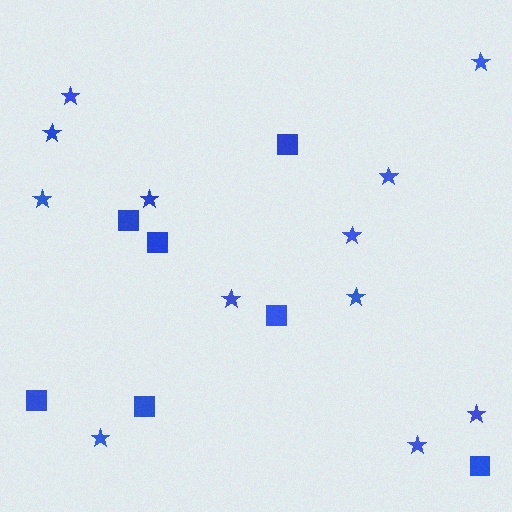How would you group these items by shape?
There are 2 groups: one group of squares (7) and one group of stars (12).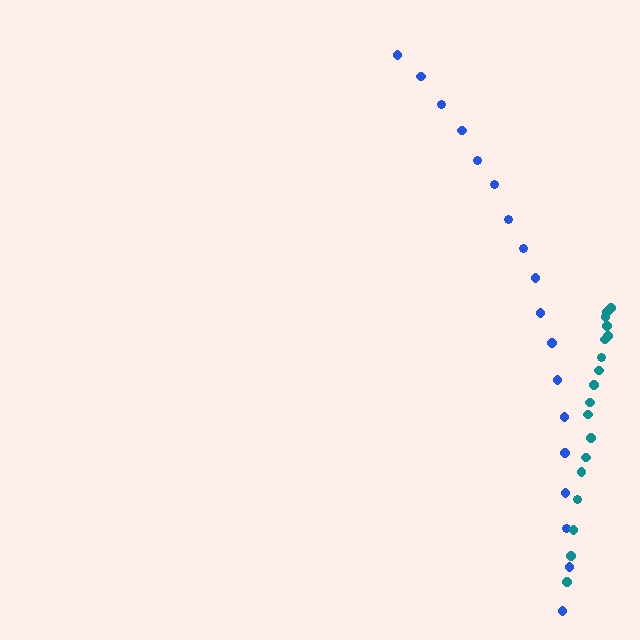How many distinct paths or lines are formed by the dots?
There are 2 distinct paths.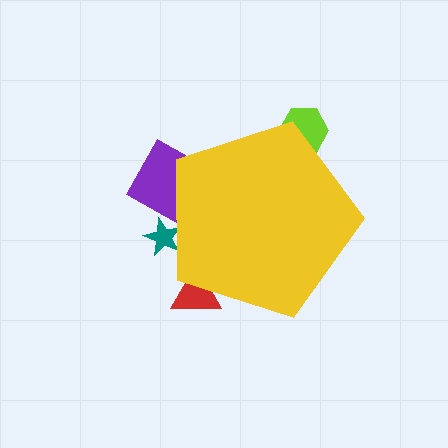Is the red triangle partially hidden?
Yes, the red triangle is partially hidden behind the yellow pentagon.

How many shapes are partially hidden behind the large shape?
4 shapes are partially hidden.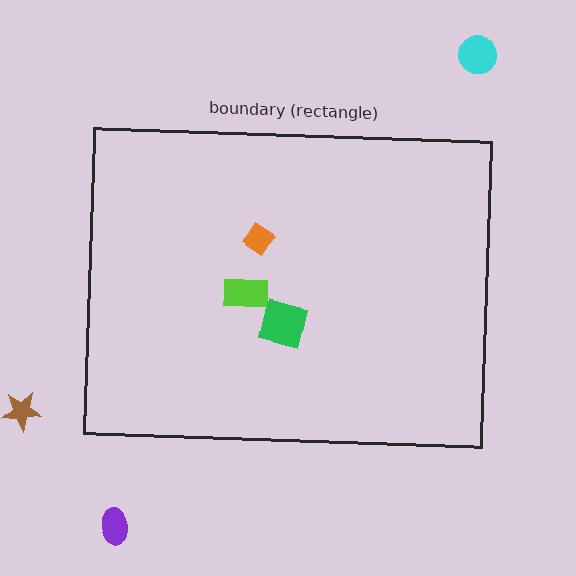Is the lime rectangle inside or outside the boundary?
Inside.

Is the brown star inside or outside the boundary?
Outside.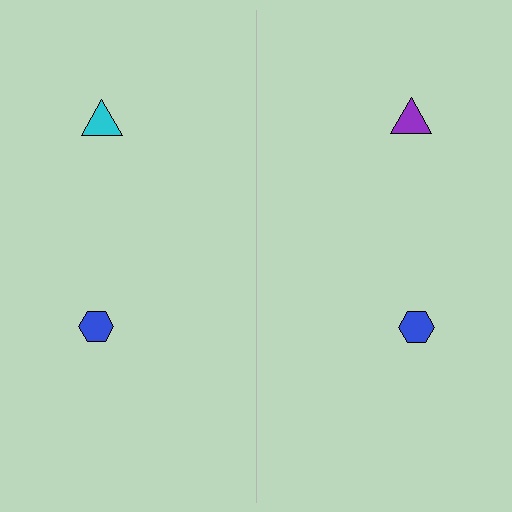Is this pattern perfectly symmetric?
No, the pattern is not perfectly symmetric. The purple triangle on the right side breaks the symmetry — its mirror counterpart is cyan.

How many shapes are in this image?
There are 4 shapes in this image.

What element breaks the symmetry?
The purple triangle on the right side breaks the symmetry — its mirror counterpart is cyan.